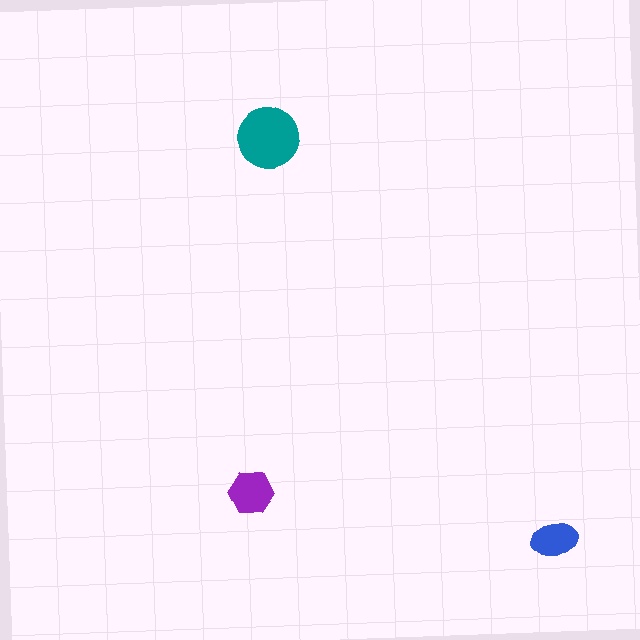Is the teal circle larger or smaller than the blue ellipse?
Larger.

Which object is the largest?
The teal circle.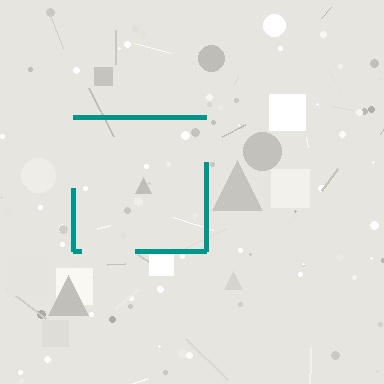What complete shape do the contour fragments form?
The contour fragments form a square.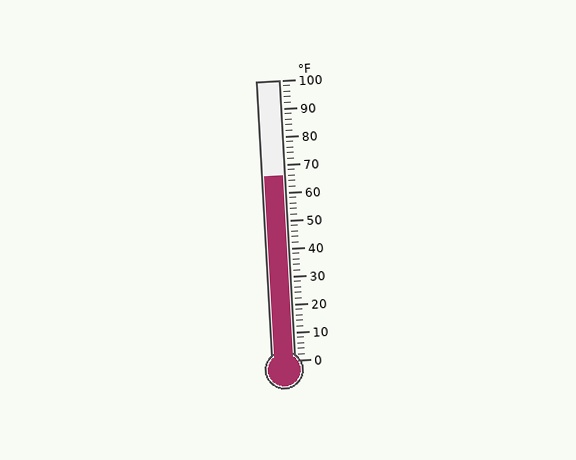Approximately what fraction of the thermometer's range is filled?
The thermometer is filled to approximately 65% of its range.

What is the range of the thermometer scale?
The thermometer scale ranges from 0°F to 100°F.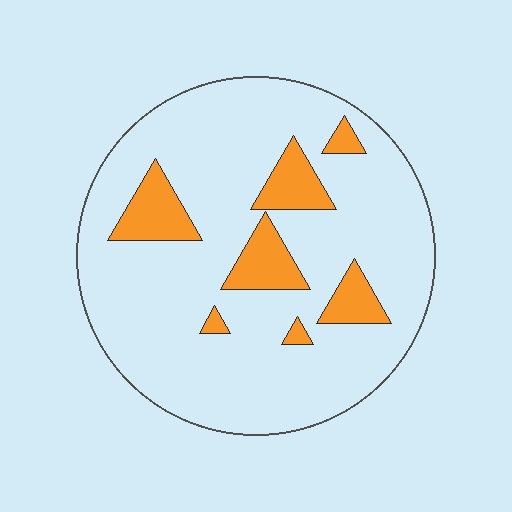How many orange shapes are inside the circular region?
7.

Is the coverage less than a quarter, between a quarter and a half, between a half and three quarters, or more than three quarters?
Less than a quarter.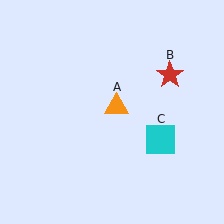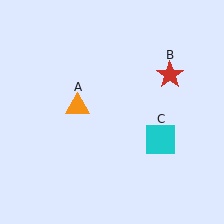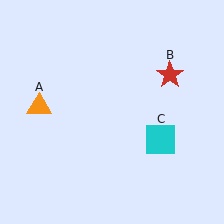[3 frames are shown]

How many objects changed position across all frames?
1 object changed position: orange triangle (object A).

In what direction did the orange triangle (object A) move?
The orange triangle (object A) moved left.